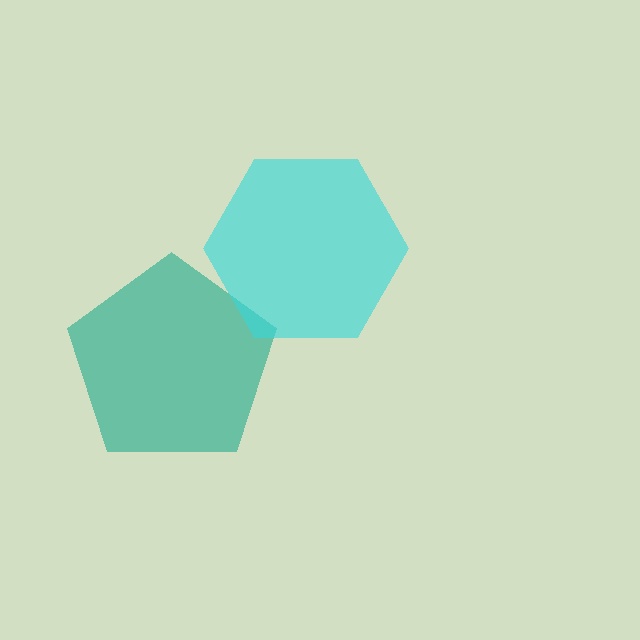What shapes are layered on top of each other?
The layered shapes are: a teal pentagon, a cyan hexagon.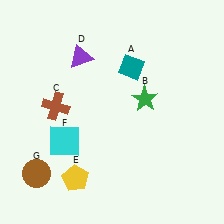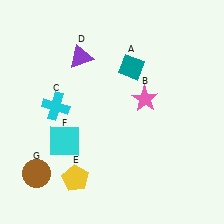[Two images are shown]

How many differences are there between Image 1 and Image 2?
There are 2 differences between the two images.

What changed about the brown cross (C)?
In Image 1, C is brown. In Image 2, it changed to cyan.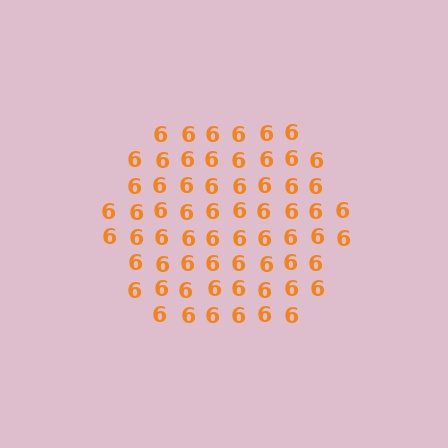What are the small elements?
The small elements are digit 6's.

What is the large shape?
The large shape is a hexagon.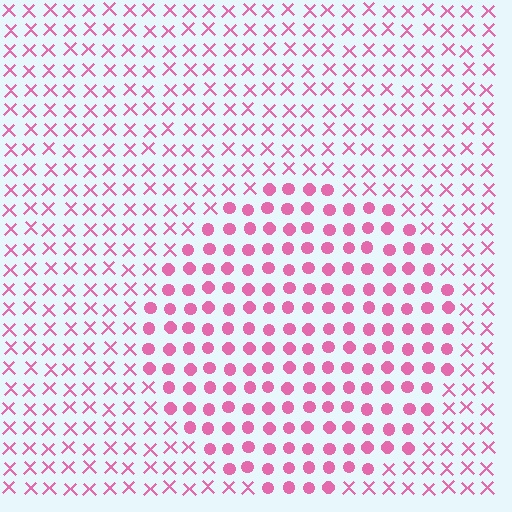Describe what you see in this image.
The image is filled with small pink elements arranged in a uniform grid. A circle-shaped region contains circles, while the surrounding area contains X marks. The boundary is defined purely by the change in element shape.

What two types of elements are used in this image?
The image uses circles inside the circle region and X marks outside it.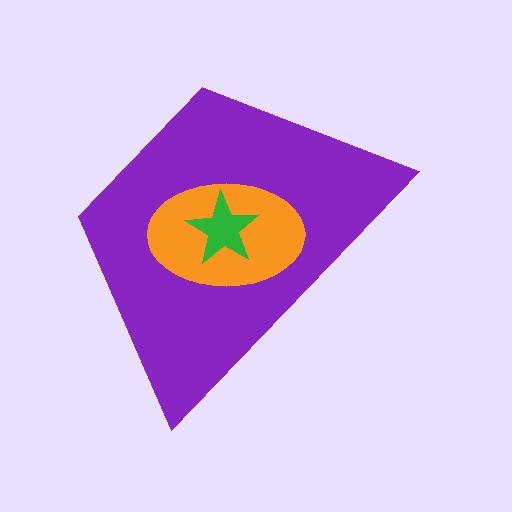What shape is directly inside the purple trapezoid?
The orange ellipse.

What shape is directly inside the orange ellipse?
The green star.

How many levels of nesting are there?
3.